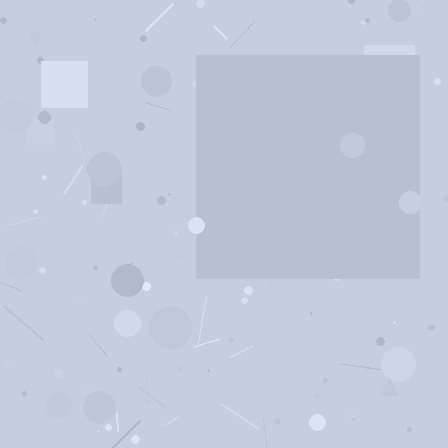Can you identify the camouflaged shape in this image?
The camouflaged shape is a square.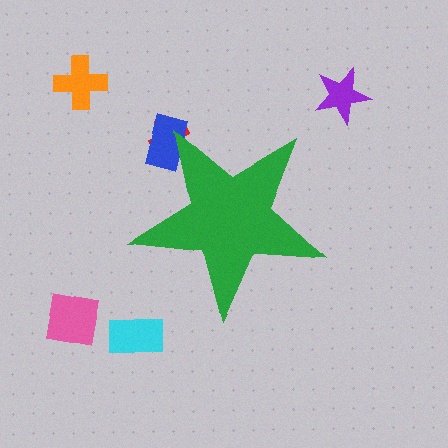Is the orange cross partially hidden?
No, the orange cross is fully visible.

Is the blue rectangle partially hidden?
Yes, the blue rectangle is partially hidden behind the green star.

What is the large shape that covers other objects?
A green star.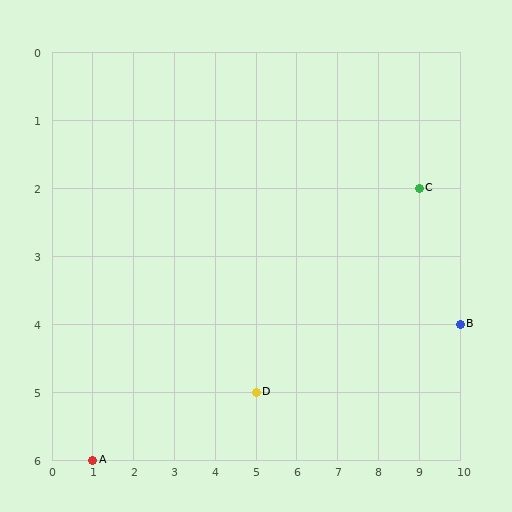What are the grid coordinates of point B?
Point B is at grid coordinates (10, 4).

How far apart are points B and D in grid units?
Points B and D are 5 columns and 1 row apart (about 5.1 grid units diagonally).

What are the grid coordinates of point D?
Point D is at grid coordinates (5, 5).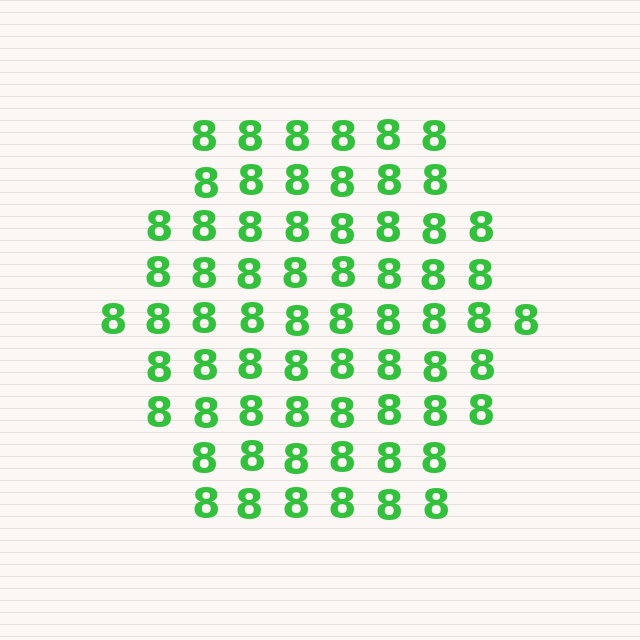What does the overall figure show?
The overall figure shows a hexagon.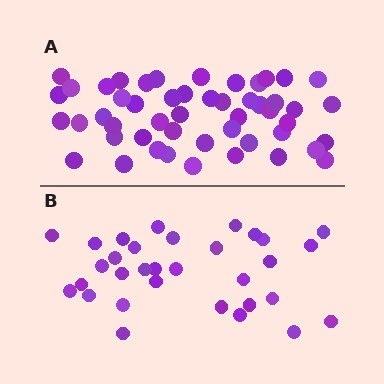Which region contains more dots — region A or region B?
Region A (the top region) has more dots.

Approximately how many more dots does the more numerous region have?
Region A has approximately 20 more dots than region B.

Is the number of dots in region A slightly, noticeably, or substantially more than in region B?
Region A has substantially more. The ratio is roughly 1.6 to 1.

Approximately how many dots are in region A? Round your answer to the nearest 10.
About 50 dots.